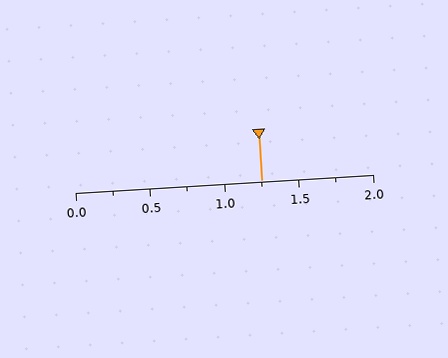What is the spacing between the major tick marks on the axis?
The major ticks are spaced 0.5 apart.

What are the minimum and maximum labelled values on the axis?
The axis runs from 0.0 to 2.0.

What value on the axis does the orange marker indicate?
The marker indicates approximately 1.25.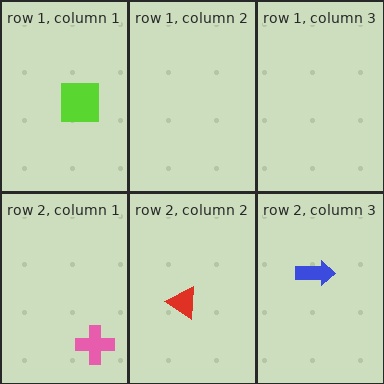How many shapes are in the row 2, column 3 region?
1.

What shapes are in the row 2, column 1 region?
The pink cross.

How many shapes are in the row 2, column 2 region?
1.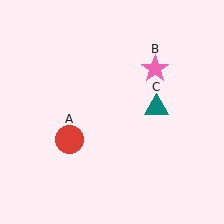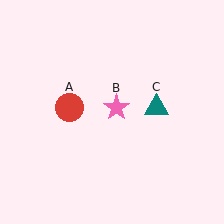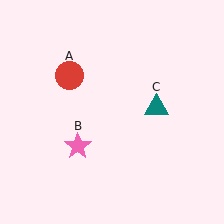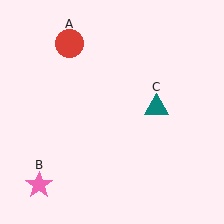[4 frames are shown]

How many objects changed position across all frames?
2 objects changed position: red circle (object A), pink star (object B).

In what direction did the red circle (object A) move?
The red circle (object A) moved up.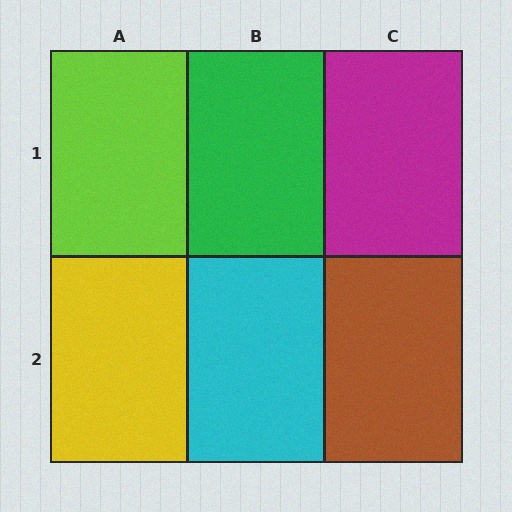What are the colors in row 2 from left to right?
Yellow, cyan, brown.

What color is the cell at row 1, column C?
Magenta.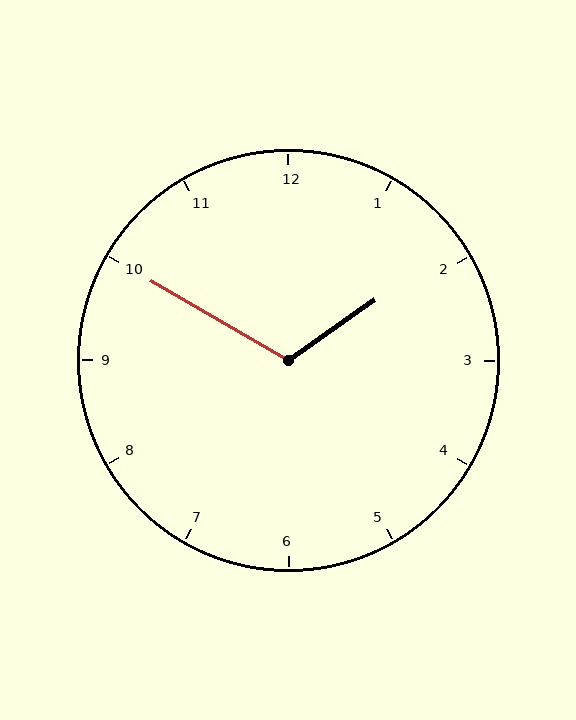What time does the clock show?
1:50.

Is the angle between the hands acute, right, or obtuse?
It is obtuse.